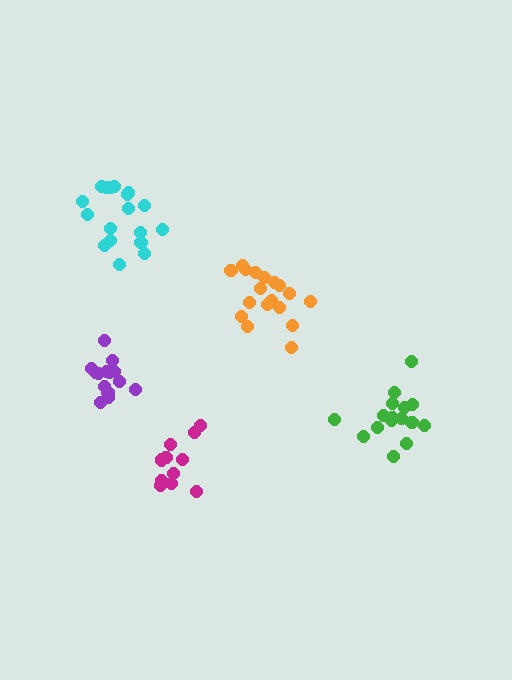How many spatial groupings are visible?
There are 5 spatial groupings.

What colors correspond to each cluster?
The clusters are colored: orange, purple, green, cyan, magenta.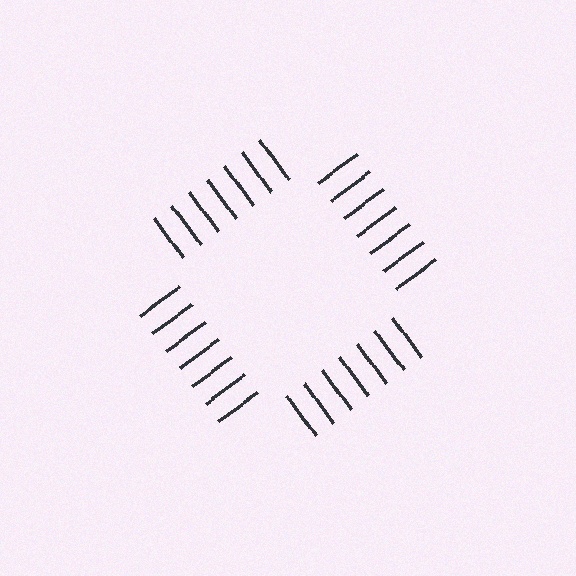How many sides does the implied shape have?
4 sides — the line-ends trace a square.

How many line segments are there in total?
28 — 7 along each of the 4 edges.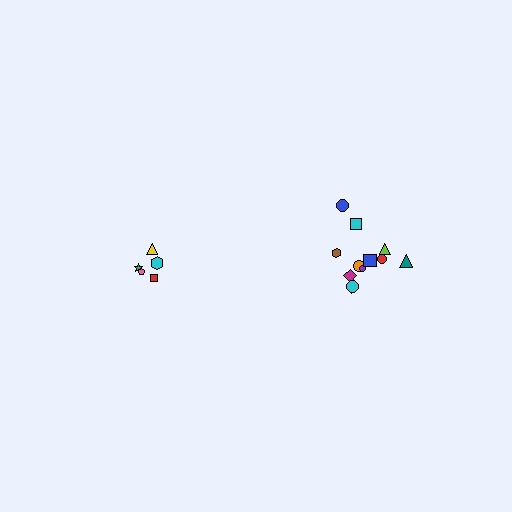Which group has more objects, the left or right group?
The right group.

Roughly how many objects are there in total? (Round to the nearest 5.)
Roughly 15 objects in total.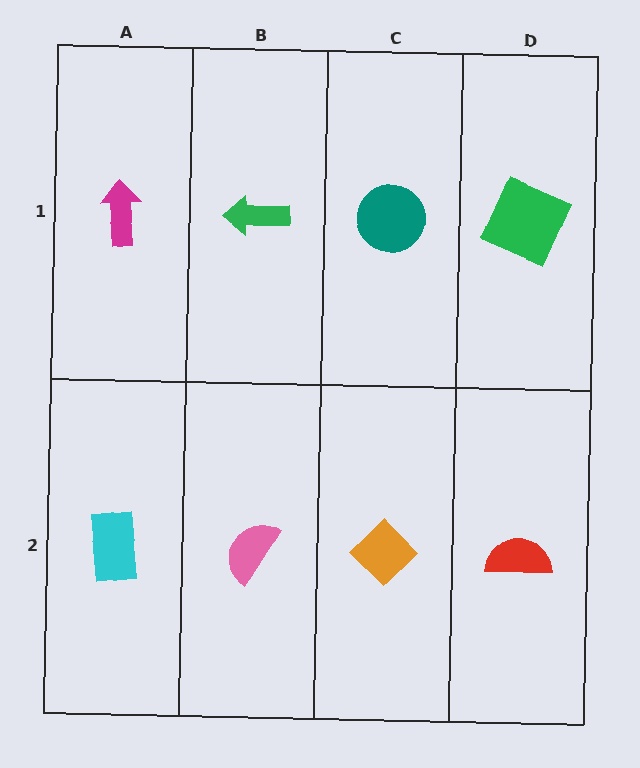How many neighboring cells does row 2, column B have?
3.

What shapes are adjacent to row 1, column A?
A cyan rectangle (row 2, column A), a green arrow (row 1, column B).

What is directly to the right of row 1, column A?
A green arrow.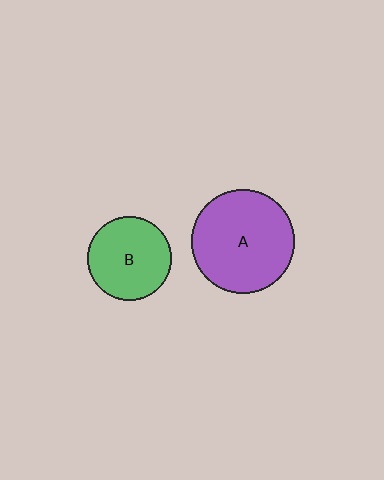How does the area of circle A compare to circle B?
Approximately 1.5 times.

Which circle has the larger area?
Circle A (purple).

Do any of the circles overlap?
No, none of the circles overlap.